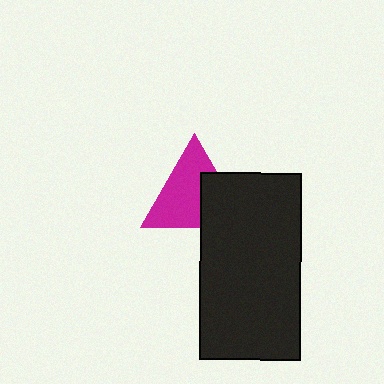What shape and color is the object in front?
The object in front is a black rectangle.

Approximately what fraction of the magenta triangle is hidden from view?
Roughly 36% of the magenta triangle is hidden behind the black rectangle.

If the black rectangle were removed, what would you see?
You would see the complete magenta triangle.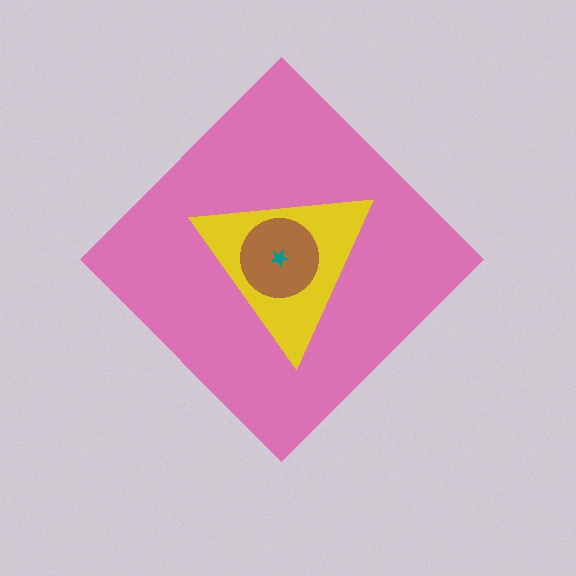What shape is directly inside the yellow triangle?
The brown circle.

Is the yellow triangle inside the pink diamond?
Yes.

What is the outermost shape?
The pink diamond.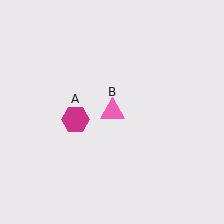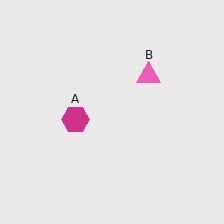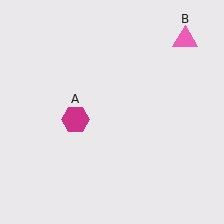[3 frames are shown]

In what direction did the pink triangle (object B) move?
The pink triangle (object B) moved up and to the right.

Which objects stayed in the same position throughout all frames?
Magenta hexagon (object A) remained stationary.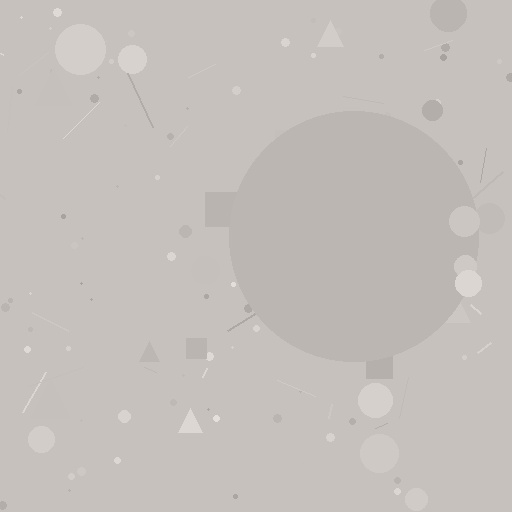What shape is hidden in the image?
A circle is hidden in the image.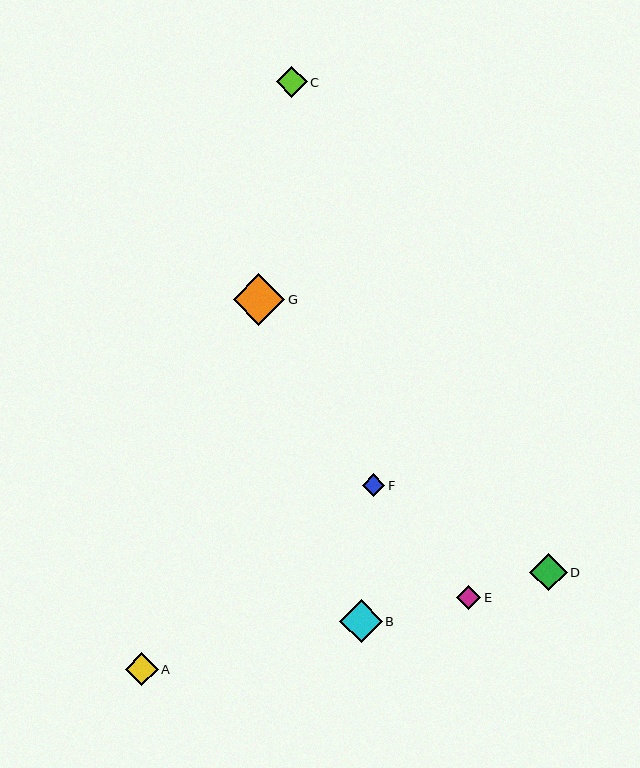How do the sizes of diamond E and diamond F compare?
Diamond E and diamond F are approximately the same size.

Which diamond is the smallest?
Diamond F is the smallest with a size of approximately 23 pixels.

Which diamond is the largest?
Diamond G is the largest with a size of approximately 52 pixels.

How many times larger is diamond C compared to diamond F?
Diamond C is approximately 1.4 times the size of diamond F.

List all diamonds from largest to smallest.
From largest to smallest: G, B, D, A, C, E, F.